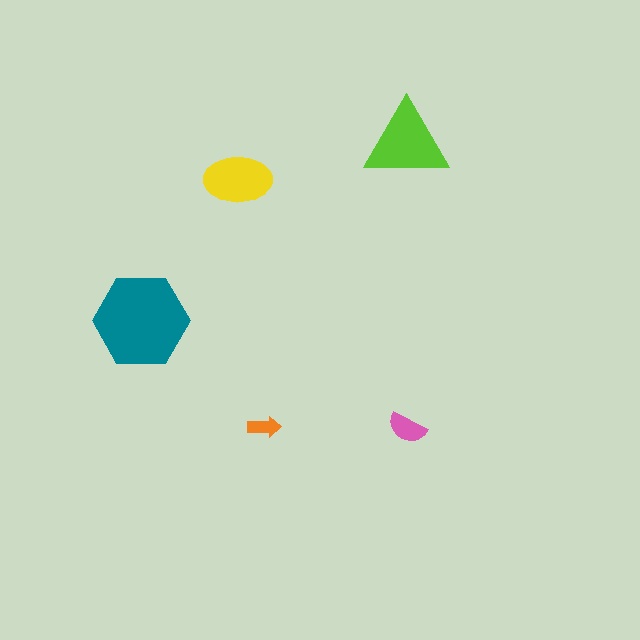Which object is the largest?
The teal hexagon.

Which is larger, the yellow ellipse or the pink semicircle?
The yellow ellipse.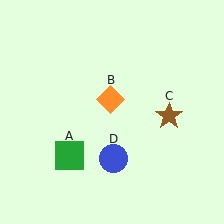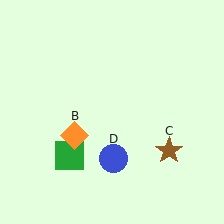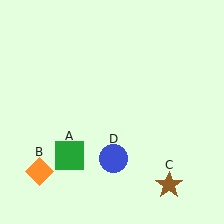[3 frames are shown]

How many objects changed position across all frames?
2 objects changed position: orange diamond (object B), brown star (object C).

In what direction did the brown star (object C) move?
The brown star (object C) moved down.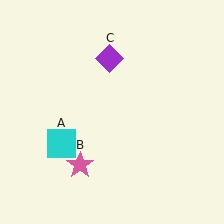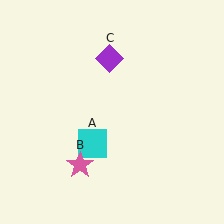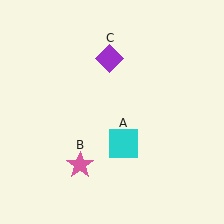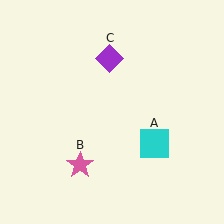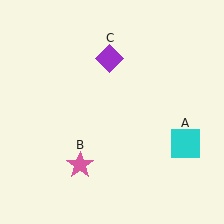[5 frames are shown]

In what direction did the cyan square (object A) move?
The cyan square (object A) moved right.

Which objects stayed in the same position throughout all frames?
Pink star (object B) and purple diamond (object C) remained stationary.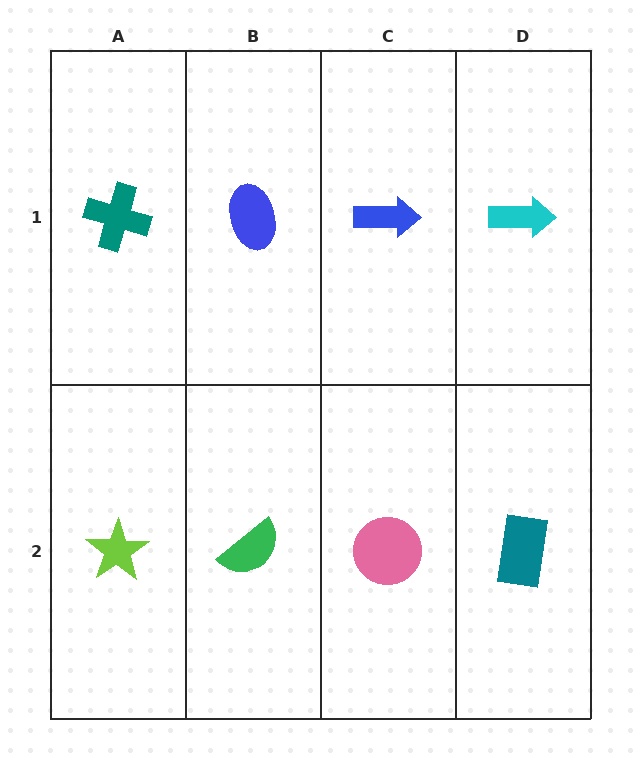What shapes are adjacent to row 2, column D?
A cyan arrow (row 1, column D), a pink circle (row 2, column C).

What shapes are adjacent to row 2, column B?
A blue ellipse (row 1, column B), a lime star (row 2, column A), a pink circle (row 2, column C).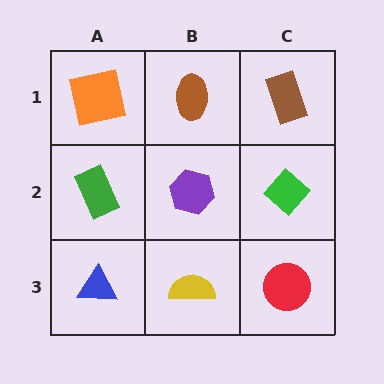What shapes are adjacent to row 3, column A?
A green rectangle (row 2, column A), a yellow semicircle (row 3, column B).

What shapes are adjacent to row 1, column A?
A green rectangle (row 2, column A), a brown ellipse (row 1, column B).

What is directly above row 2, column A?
An orange square.